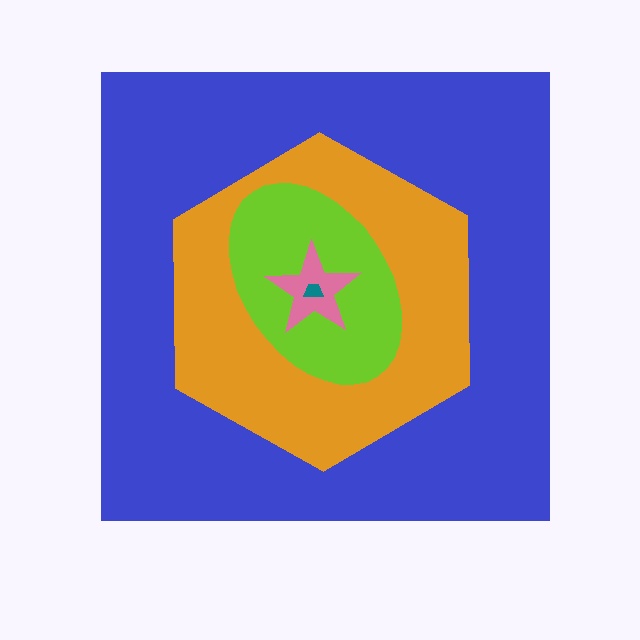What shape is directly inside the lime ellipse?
The pink star.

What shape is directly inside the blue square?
The orange hexagon.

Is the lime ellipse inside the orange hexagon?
Yes.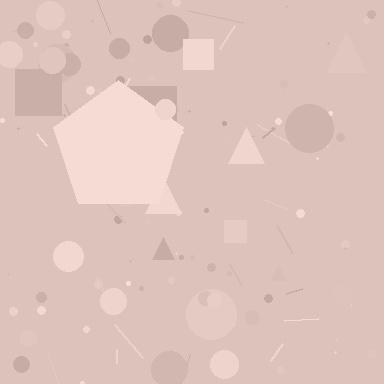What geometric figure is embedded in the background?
A pentagon is embedded in the background.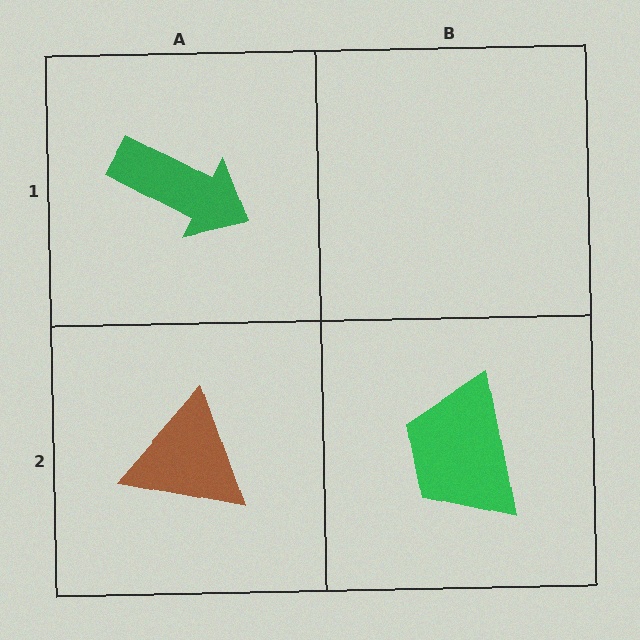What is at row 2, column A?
A brown triangle.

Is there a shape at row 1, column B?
No, that cell is empty.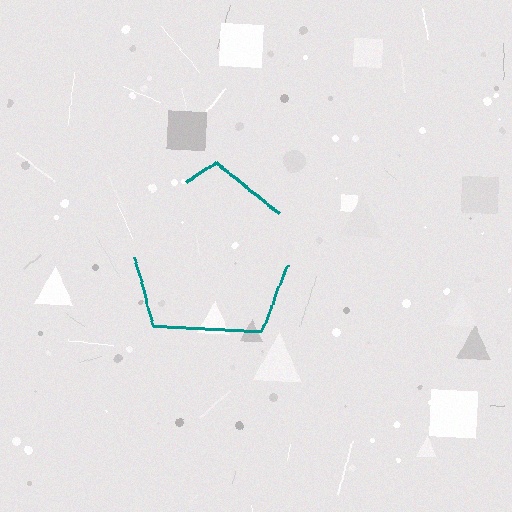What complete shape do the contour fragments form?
The contour fragments form a pentagon.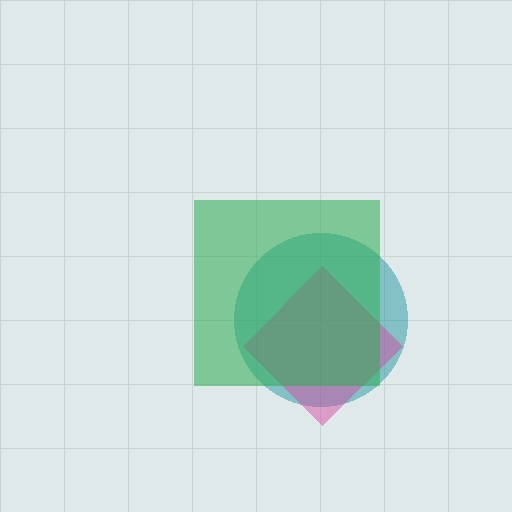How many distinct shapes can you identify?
There are 3 distinct shapes: a teal circle, a magenta diamond, a green square.